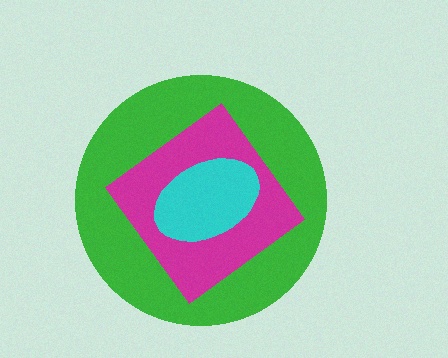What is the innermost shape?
The cyan ellipse.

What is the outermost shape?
The green circle.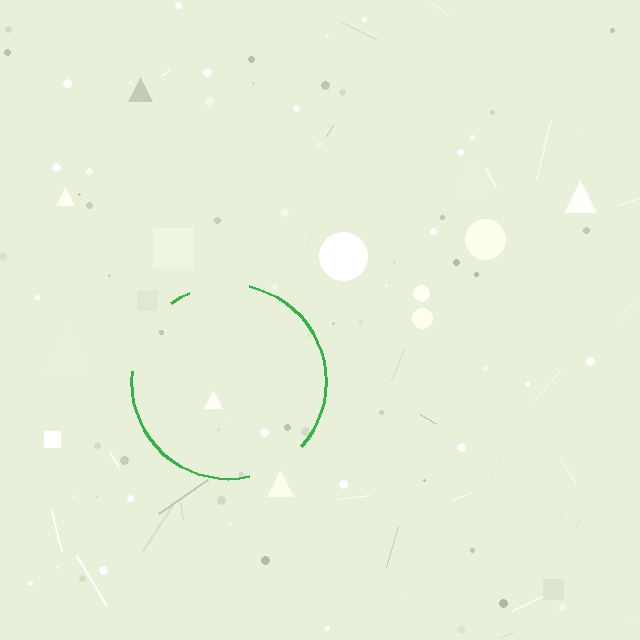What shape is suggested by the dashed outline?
The dashed outline suggests a circle.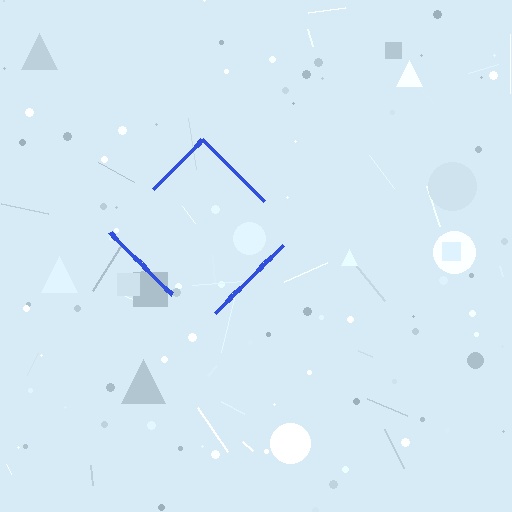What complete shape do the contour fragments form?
The contour fragments form a diamond.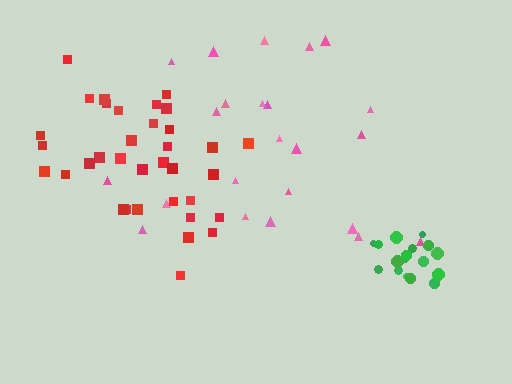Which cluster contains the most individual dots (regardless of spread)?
Red (35).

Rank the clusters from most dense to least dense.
green, red, pink.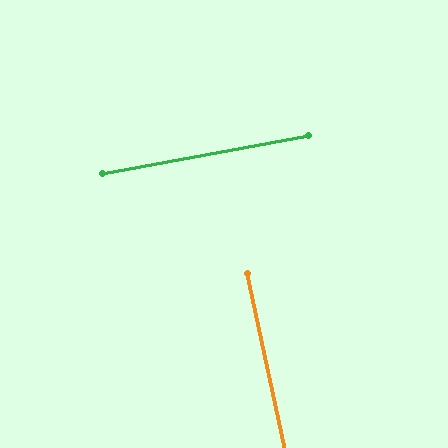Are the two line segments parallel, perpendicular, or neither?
Perpendicular — they meet at approximately 88°.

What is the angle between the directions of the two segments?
Approximately 88 degrees.